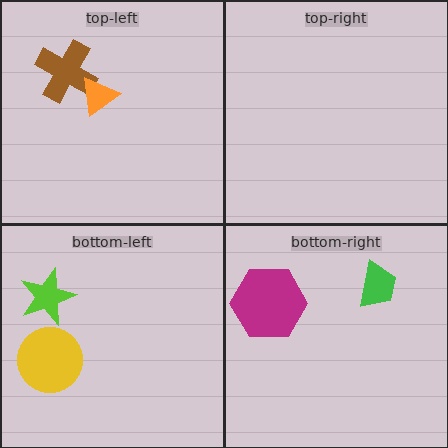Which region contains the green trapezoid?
The bottom-right region.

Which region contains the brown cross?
The top-left region.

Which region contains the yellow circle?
The bottom-left region.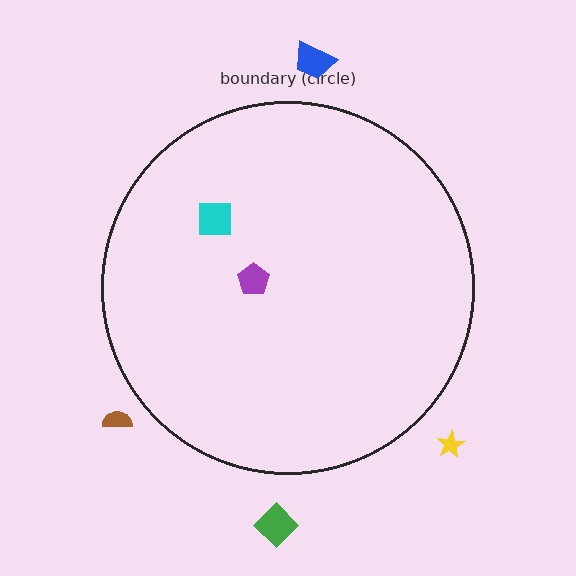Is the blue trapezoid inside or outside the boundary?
Outside.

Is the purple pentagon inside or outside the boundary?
Inside.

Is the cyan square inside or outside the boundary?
Inside.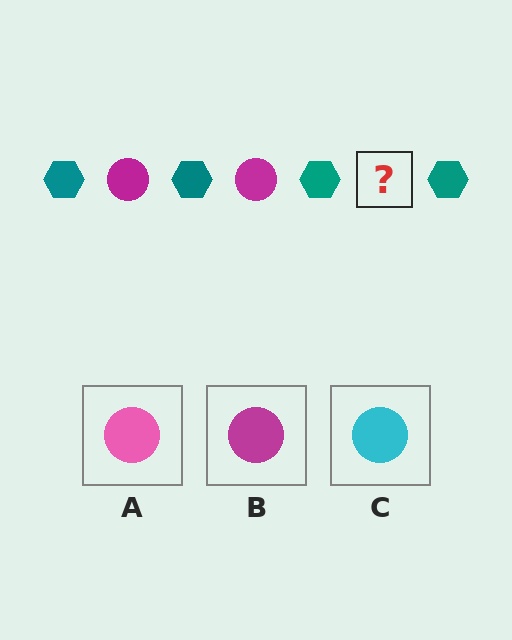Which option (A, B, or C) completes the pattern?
B.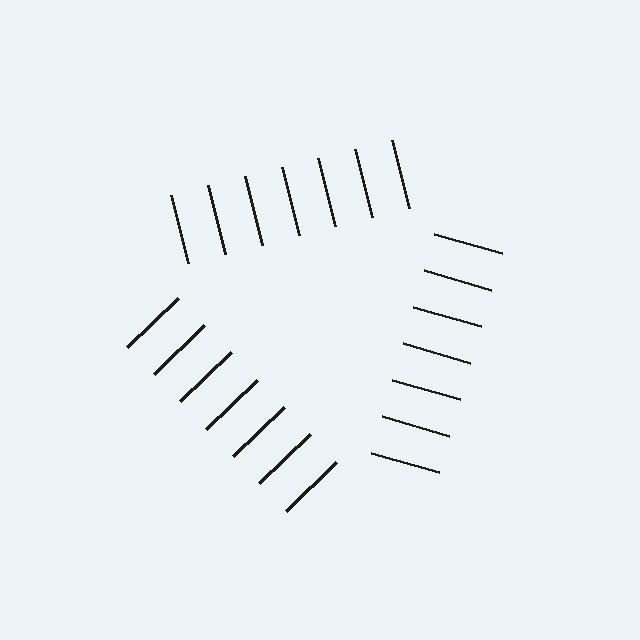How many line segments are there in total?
21 — 7 along each of the 3 edges.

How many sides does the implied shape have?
3 sides — the line-ends trace a triangle.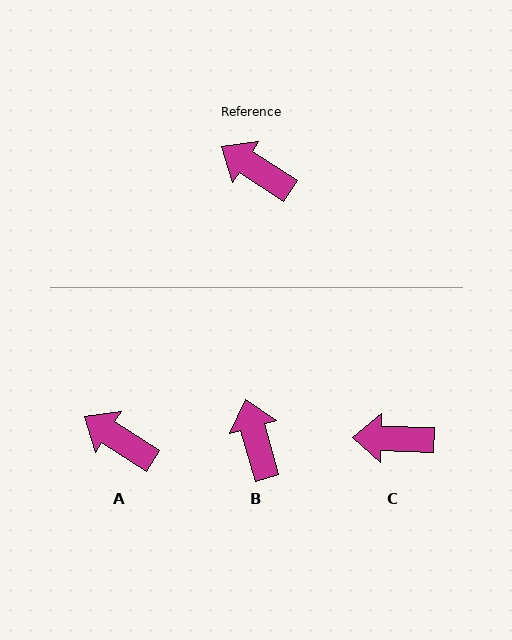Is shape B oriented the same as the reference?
No, it is off by about 42 degrees.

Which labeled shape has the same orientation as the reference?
A.